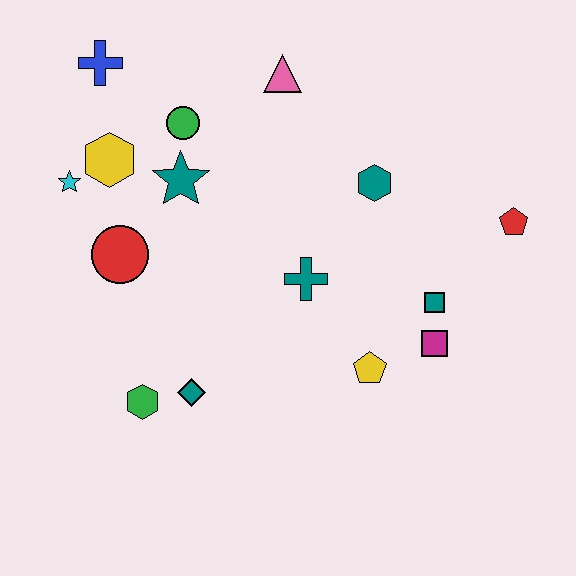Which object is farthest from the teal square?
The blue cross is farthest from the teal square.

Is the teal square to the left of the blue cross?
No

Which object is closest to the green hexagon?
The teal diamond is closest to the green hexagon.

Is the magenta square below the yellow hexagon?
Yes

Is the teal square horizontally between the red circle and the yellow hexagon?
No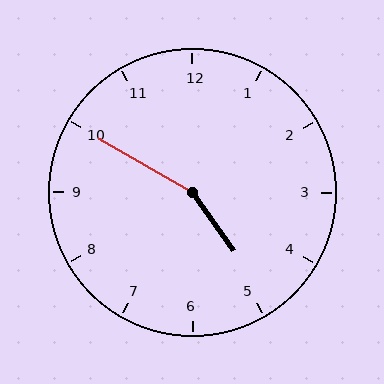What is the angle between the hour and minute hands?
Approximately 155 degrees.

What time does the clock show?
4:50.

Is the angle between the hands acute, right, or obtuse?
It is obtuse.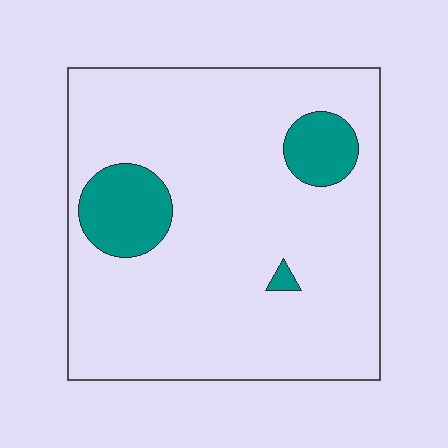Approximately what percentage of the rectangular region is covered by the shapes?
Approximately 10%.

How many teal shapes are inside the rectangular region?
3.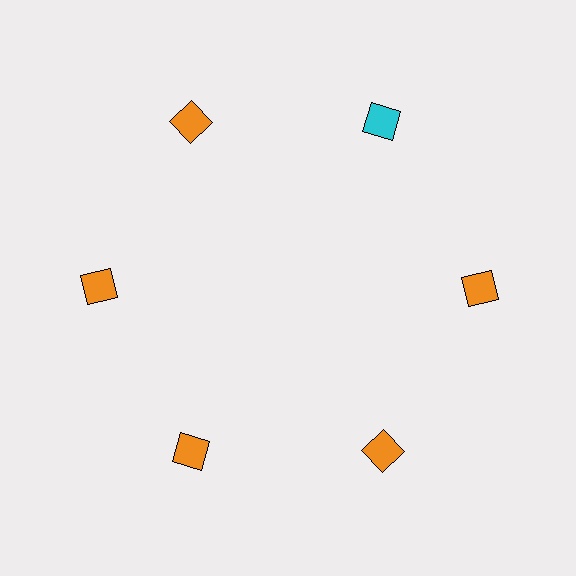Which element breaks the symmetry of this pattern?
The cyan diamond at roughly the 1 o'clock position breaks the symmetry. All other shapes are orange diamonds.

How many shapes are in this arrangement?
There are 6 shapes arranged in a ring pattern.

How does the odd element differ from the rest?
It has a different color: cyan instead of orange.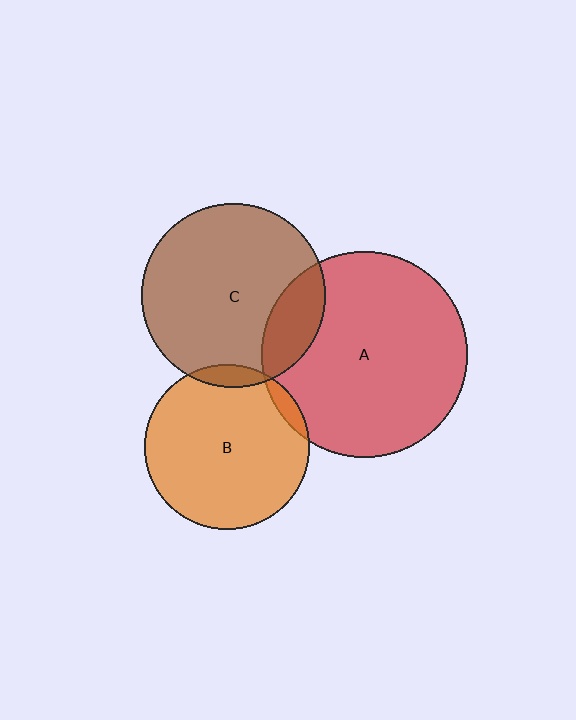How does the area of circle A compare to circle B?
Approximately 1.6 times.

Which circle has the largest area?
Circle A (red).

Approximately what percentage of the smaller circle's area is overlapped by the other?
Approximately 20%.